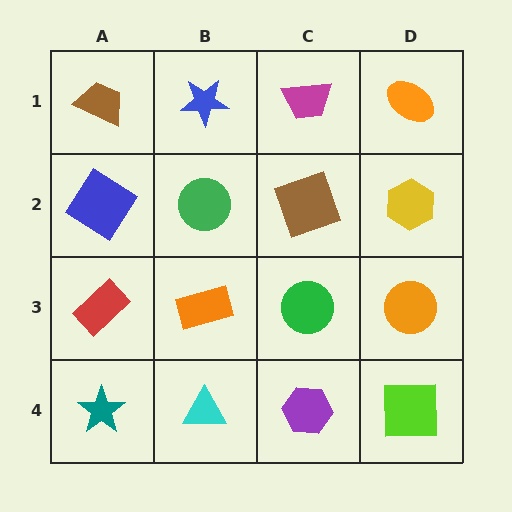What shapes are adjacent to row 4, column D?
An orange circle (row 3, column D), a purple hexagon (row 4, column C).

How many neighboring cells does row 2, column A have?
3.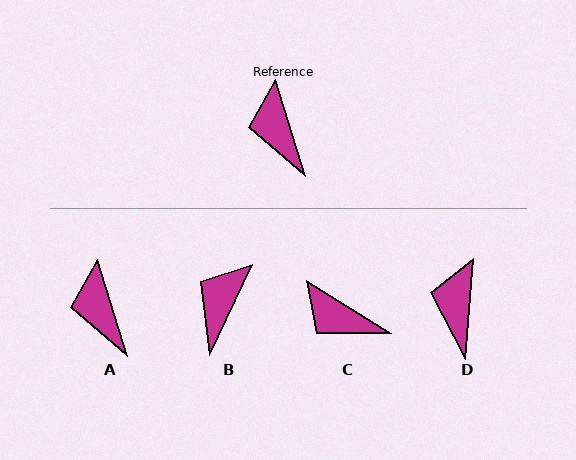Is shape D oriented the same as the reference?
No, it is off by about 22 degrees.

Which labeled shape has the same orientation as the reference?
A.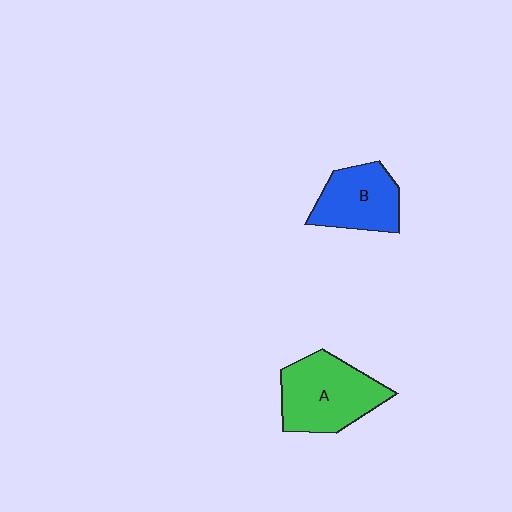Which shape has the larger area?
Shape A (green).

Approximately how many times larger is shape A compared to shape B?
Approximately 1.3 times.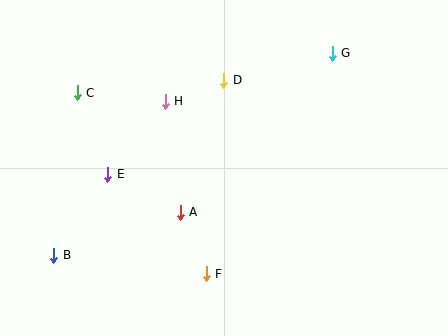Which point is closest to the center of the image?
Point A at (180, 212) is closest to the center.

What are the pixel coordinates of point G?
Point G is at (332, 53).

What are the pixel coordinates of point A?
Point A is at (180, 212).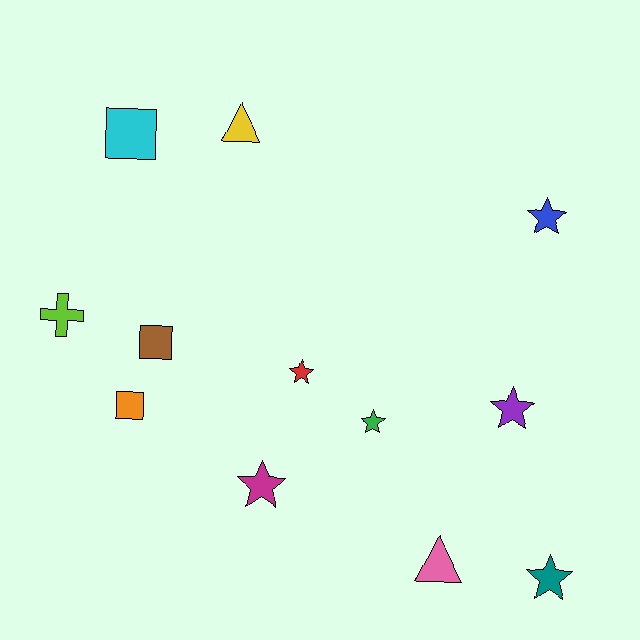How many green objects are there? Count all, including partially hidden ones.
There is 1 green object.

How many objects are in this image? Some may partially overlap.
There are 12 objects.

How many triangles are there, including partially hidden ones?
There are 2 triangles.